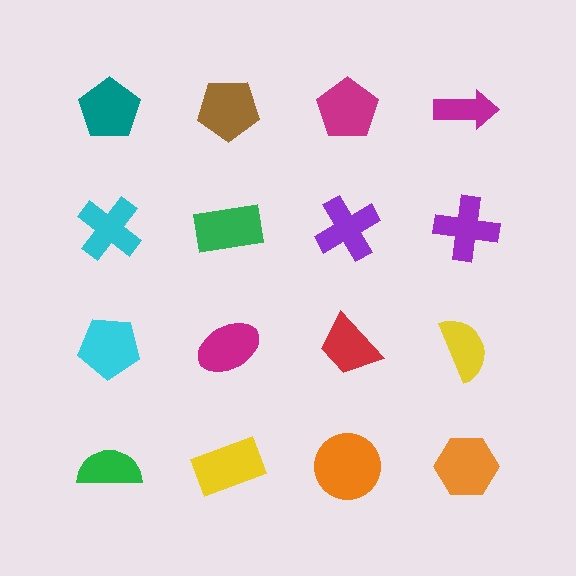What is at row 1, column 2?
A brown pentagon.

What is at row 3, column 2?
A magenta ellipse.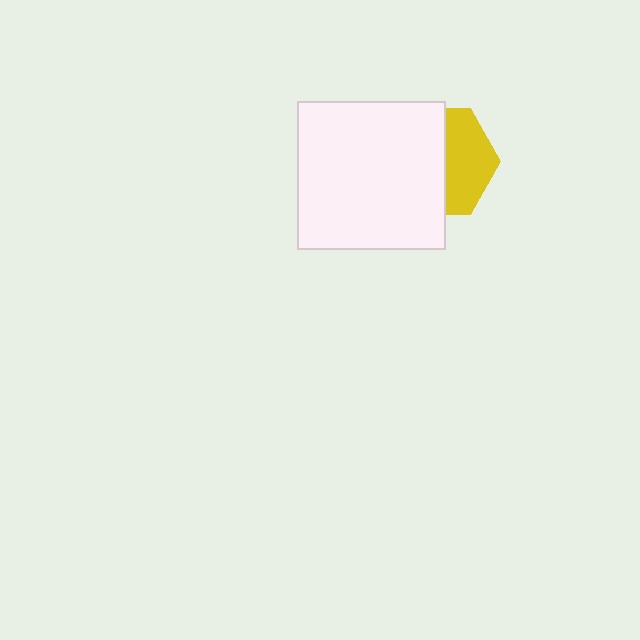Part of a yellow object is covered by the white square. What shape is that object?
It is a hexagon.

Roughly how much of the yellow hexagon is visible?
A small part of it is visible (roughly 44%).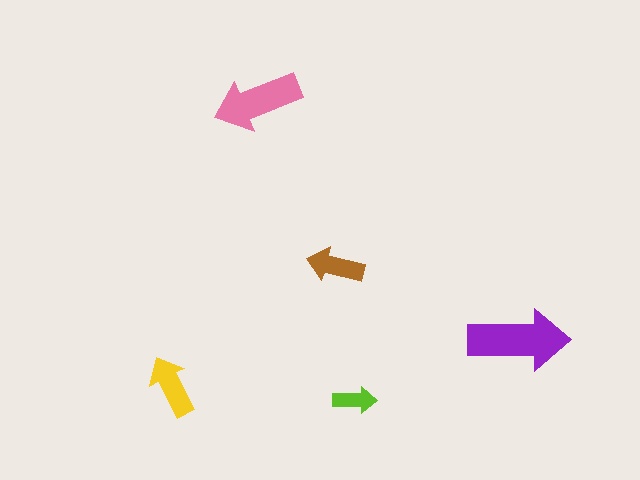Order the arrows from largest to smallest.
the purple one, the pink one, the yellow one, the brown one, the lime one.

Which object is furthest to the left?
The yellow arrow is leftmost.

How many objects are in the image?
There are 5 objects in the image.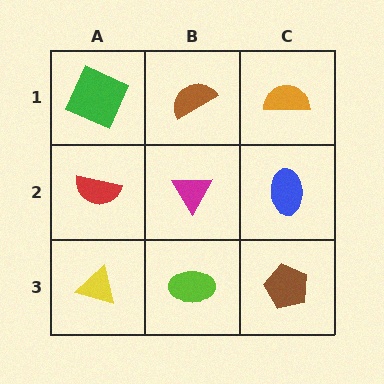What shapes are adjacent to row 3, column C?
A blue ellipse (row 2, column C), a lime ellipse (row 3, column B).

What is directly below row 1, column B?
A magenta triangle.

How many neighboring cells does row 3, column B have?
3.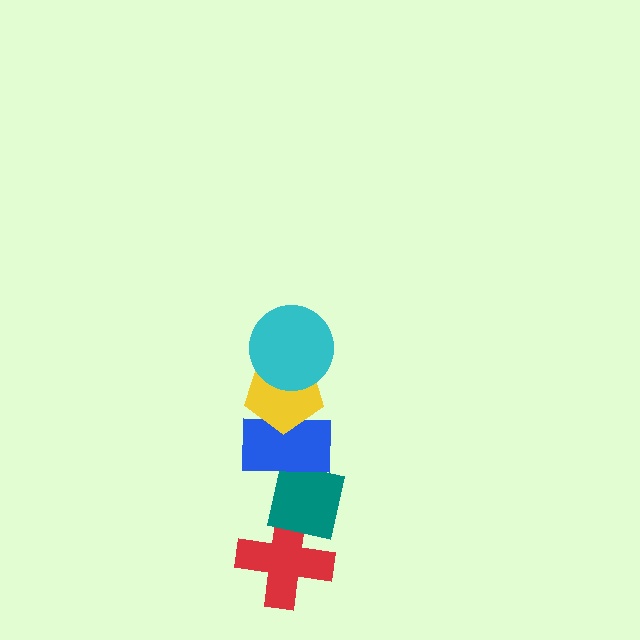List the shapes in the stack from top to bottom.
From top to bottom: the cyan circle, the yellow pentagon, the blue rectangle, the teal square, the red cross.